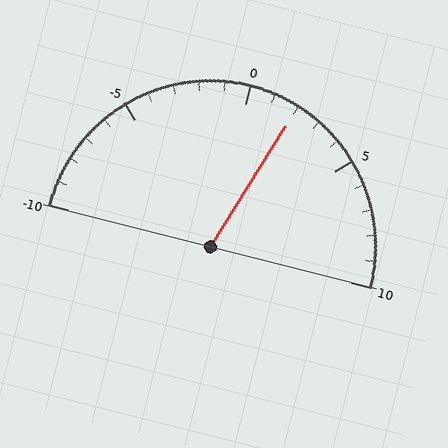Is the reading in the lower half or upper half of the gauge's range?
The reading is in the upper half of the range (-10 to 10).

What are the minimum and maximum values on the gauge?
The gauge ranges from -10 to 10.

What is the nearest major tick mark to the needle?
The nearest major tick mark is 0.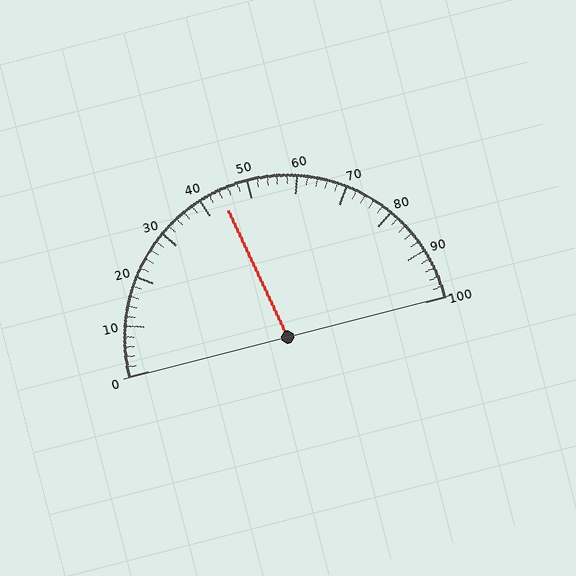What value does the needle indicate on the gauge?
The needle indicates approximately 44.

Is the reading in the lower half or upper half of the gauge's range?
The reading is in the lower half of the range (0 to 100).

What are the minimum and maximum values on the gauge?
The gauge ranges from 0 to 100.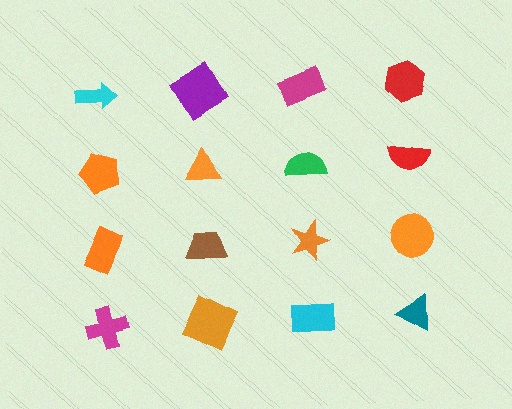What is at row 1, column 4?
A red hexagon.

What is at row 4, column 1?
A magenta cross.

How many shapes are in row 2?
4 shapes.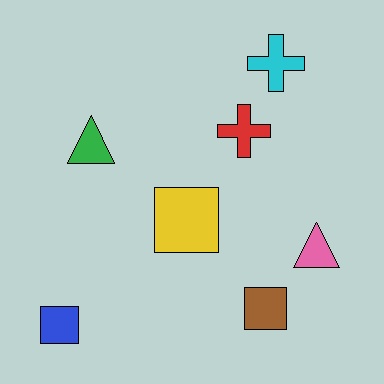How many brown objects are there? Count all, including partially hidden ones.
There is 1 brown object.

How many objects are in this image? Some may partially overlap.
There are 7 objects.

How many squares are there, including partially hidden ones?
There are 3 squares.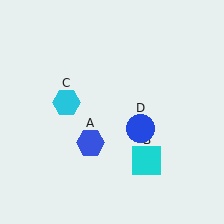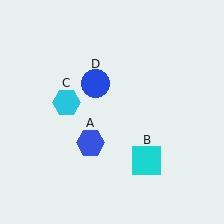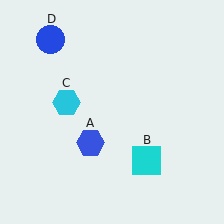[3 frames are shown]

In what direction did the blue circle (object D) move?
The blue circle (object D) moved up and to the left.